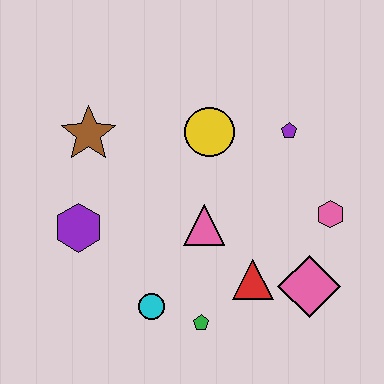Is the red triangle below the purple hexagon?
Yes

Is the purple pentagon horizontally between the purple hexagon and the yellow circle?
No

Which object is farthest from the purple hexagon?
The pink hexagon is farthest from the purple hexagon.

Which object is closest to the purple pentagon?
The yellow circle is closest to the purple pentagon.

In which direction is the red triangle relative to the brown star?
The red triangle is to the right of the brown star.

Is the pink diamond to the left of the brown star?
No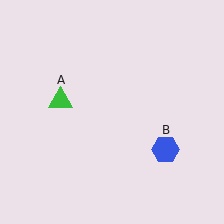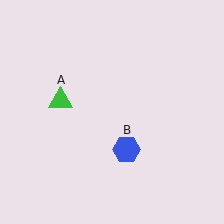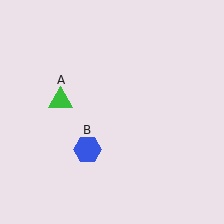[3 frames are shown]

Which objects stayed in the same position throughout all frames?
Green triangle (object A) remained stationary.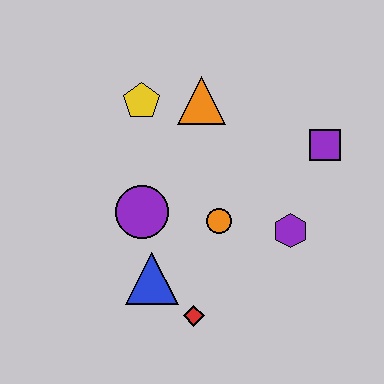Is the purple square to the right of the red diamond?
Yes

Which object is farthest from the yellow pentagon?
The red diamond is farthest from the yellow pentagon.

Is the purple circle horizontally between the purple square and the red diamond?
No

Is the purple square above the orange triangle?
No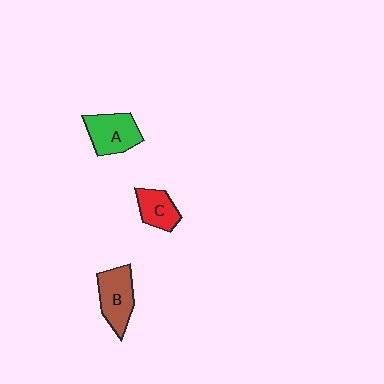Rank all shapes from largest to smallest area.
From largest to smallest: B (brown), A (green), C (red).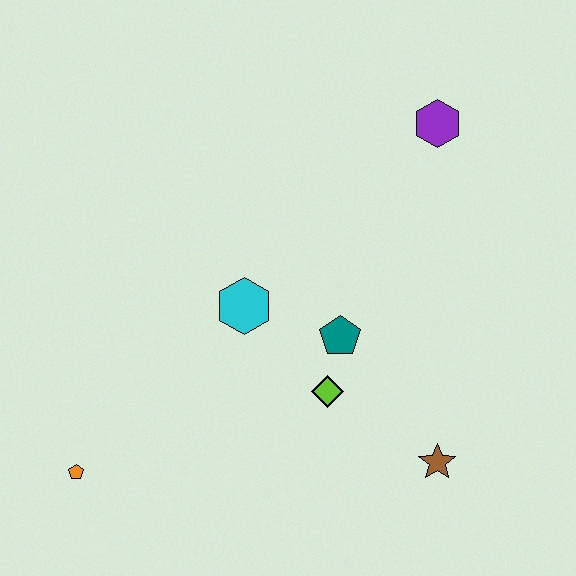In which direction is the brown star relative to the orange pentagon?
The brown star is to the right of the orange pentagon.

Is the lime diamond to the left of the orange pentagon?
No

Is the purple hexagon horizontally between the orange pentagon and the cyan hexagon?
No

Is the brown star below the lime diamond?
Yes